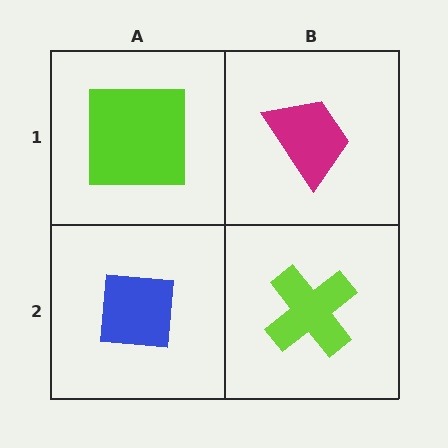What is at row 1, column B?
A magenta trapezoid.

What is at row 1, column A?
A lime square.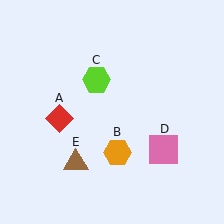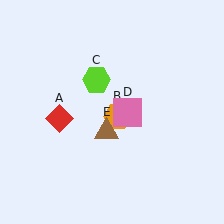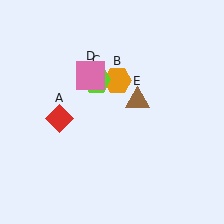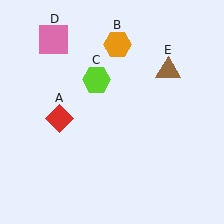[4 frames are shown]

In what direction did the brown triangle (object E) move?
The brown triangle (object E) moved up and to the right.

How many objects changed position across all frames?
3 objects changed position: orange hexagon (object B), pink square (object D), brown triangle (object E).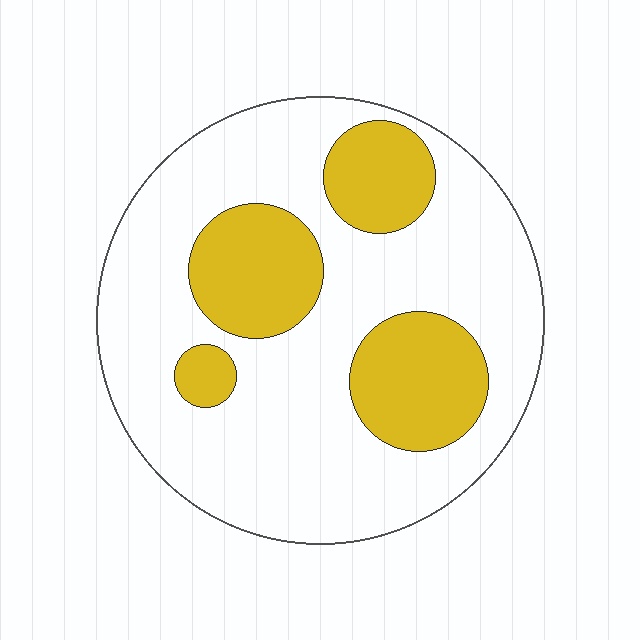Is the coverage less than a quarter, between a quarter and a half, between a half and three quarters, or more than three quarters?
Between a quarter and a half.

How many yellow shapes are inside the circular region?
4.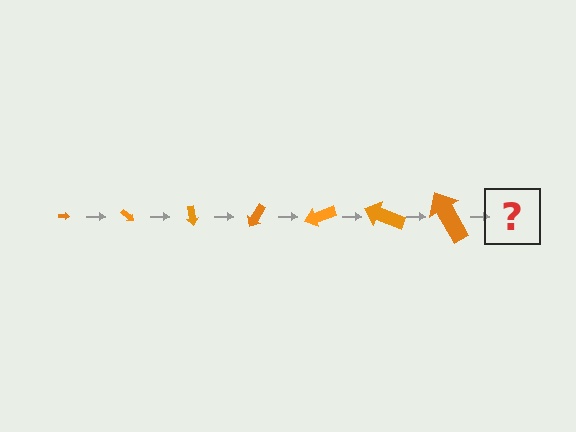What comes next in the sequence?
The next element should be an arrow, larger than the previous one and rotated 280 degrees from the start.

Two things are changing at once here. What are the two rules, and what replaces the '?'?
The two rules are that the arrow grows larger each step and it rotates 40 degrees each step. The '?' should be an arrow, larger than the previous one and rotated 280 degrees from the start.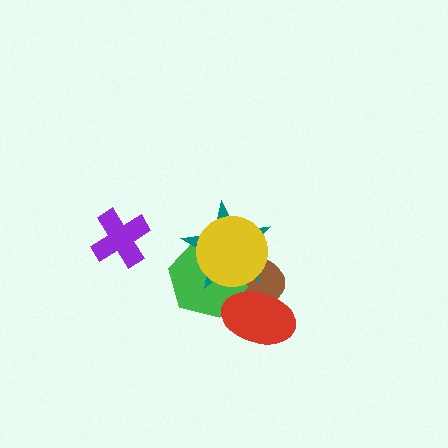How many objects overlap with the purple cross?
0 objects overlap with the purple cross.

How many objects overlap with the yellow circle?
3 objects overlap with the yellow circle.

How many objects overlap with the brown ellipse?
4 objects overlap with the brown ellipse.